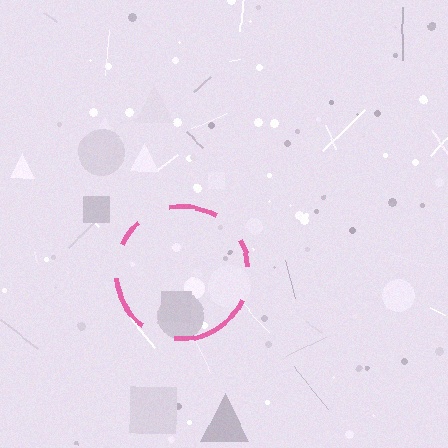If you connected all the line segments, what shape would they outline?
They would outline a circle.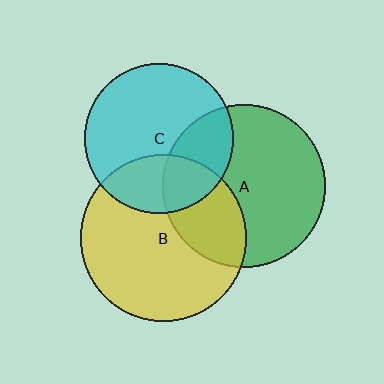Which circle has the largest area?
Circle B (yellow).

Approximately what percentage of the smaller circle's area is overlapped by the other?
Approximately 30%.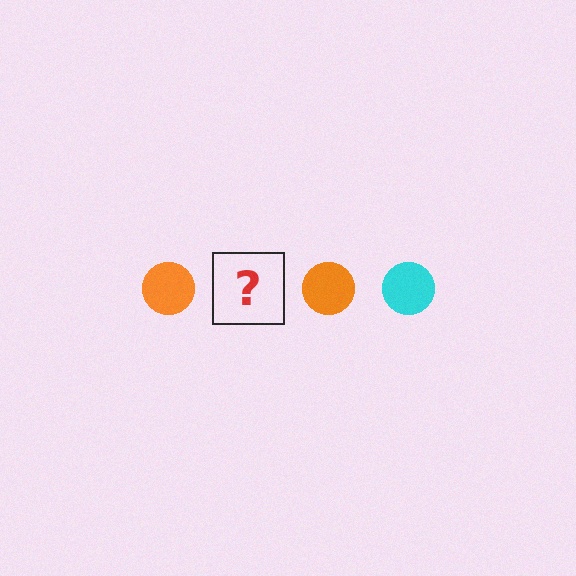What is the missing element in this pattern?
The missing element is a cyan circle.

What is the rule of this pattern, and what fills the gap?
The rule is that the pattern cycles through orange, cyan circles. The gap should be filled with a cyan circle.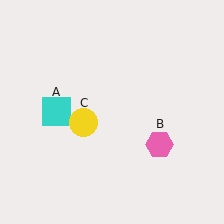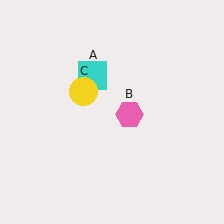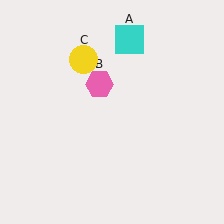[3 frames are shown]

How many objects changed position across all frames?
3 objects changed position: cyan square (object A), pink hexagon (object B), yellow circle (object C).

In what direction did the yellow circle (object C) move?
The yellow circle (object C) moved up.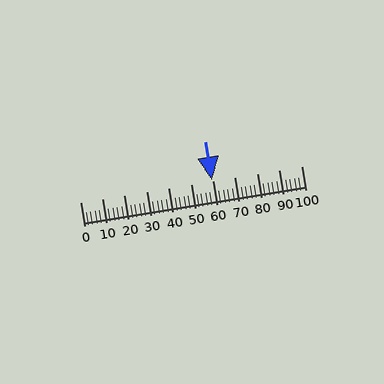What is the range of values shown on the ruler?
The ruler shows values from 0 to 100.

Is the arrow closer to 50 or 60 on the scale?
The arrow is closer to 60.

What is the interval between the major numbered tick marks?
The major tick marks are spaced 10 units apart.